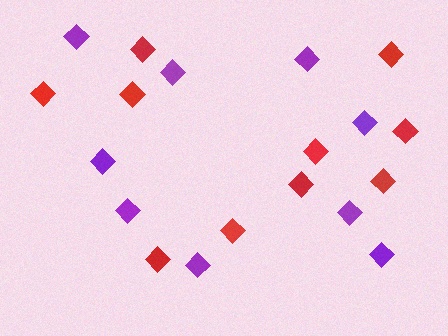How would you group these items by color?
There are 2 groups: one group of red diamonds (10) and one group of purple diamonds (9).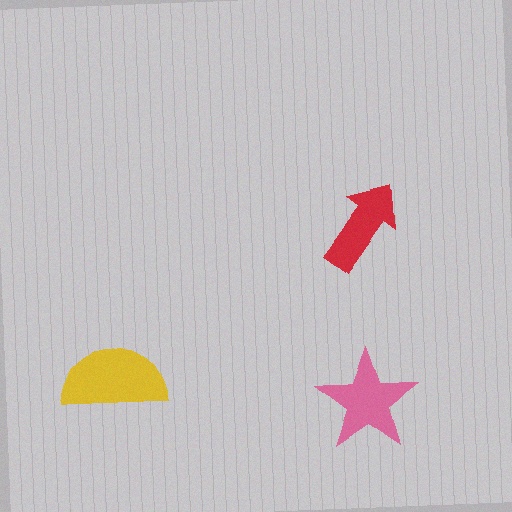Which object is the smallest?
The red arrow.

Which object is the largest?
The yellow semicircle.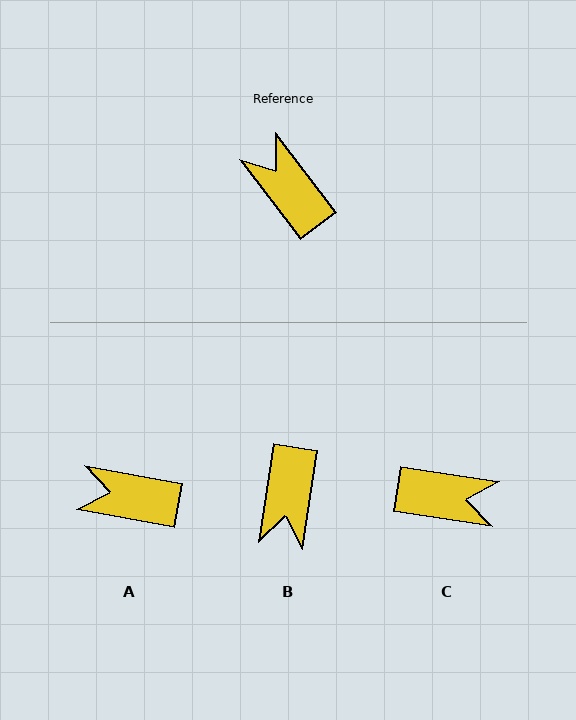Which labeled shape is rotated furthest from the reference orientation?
C, about 136 degrees away.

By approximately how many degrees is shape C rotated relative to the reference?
Approximately 136 degrees clockwise.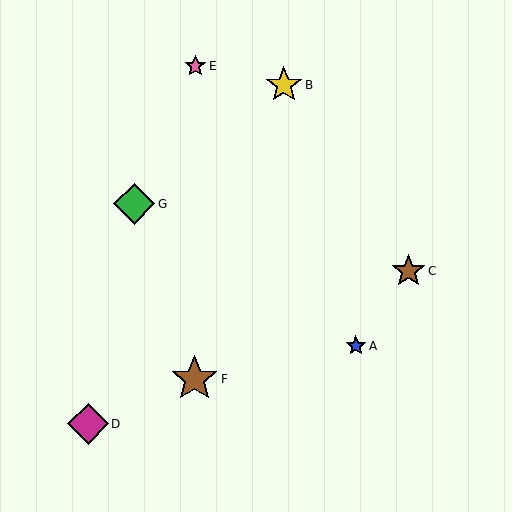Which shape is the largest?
The brown star (labeled F) is the largest.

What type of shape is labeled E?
Shape E is a pink star.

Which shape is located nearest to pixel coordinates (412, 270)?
The brown star (labeled C) at (409, 271) is nearest to that location.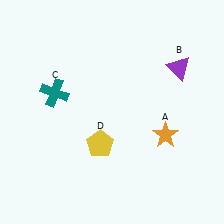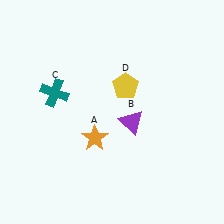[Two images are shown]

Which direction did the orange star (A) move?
The orange star (A) moved left.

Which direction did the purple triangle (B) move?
The purple triangle (B) moved down.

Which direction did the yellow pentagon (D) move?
The yellow pentagon (D) moved up.